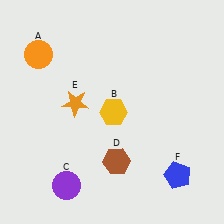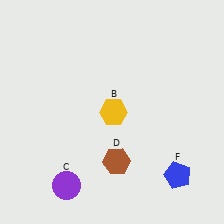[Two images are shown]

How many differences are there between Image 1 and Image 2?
There are 2 differences between the two images.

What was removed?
The orange star (E), the orange circle (A) were removed in Image 2.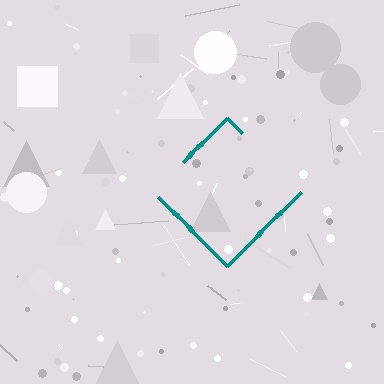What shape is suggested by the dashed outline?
The dashed outline suggests a diamond.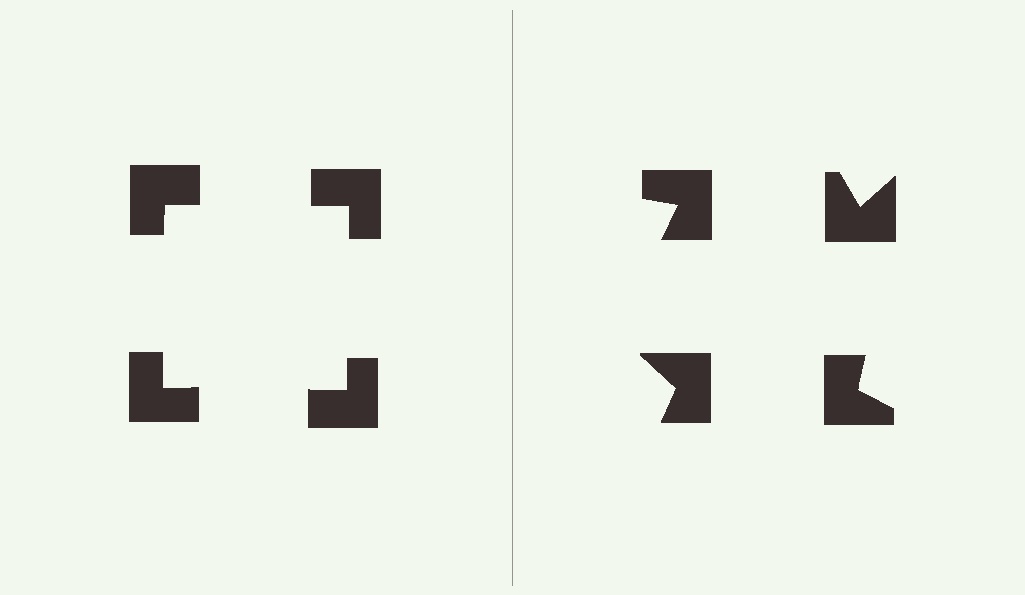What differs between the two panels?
The notched squares are positioned identically on both sides; only the wedge orientations differ. On the left they align to a square; on the right they are misaligned.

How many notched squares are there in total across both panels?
8 — 4 on each side.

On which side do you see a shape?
An illusory square appears on the left side. On the right side the wedge cuts are rotated, so no coherent shape forms.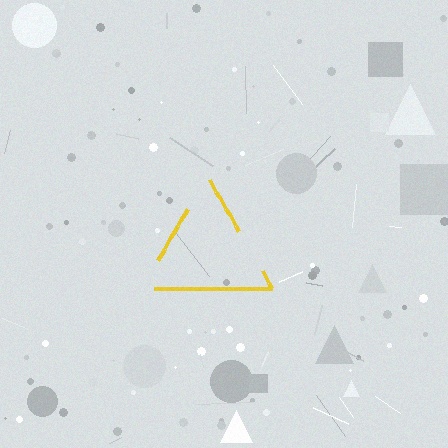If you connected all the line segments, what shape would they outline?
They would outline a triangle.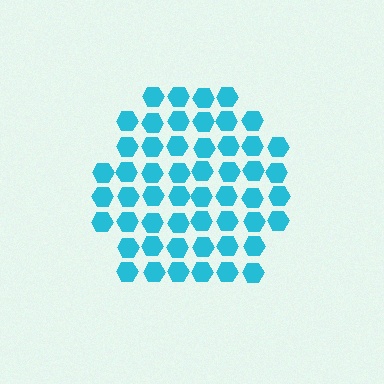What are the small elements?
The small elements are hexagons.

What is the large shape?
The large shape is a hexagon.